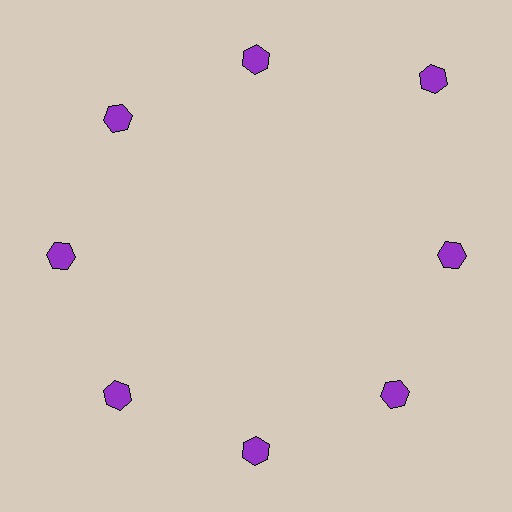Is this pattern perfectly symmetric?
No. The 8 purple hexagons are arranged in a ring, but one element near the 2 o'clock position is pushed outward from the center, breaking the 8-fold rotational symmetry.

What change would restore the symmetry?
The symmetry would be restored by moving it inward, back onto the ring so that all 8 hexagons sit at equal angles and equal distance from the center.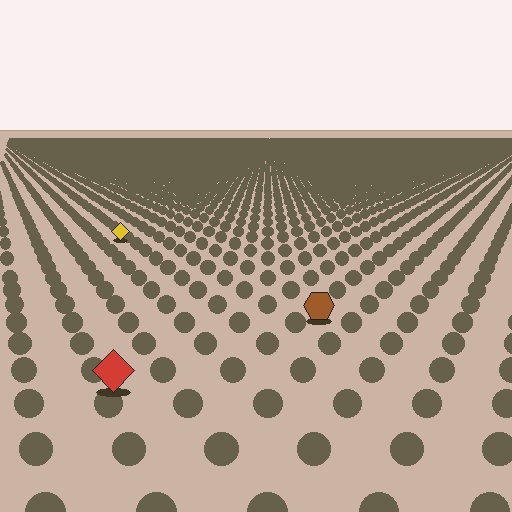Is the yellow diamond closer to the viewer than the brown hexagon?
No. The brown hexagon is closer — you can tell from the texture gradient: the ground texture is coarser near it.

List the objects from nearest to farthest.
From nearest to farthest: the red diamond, the brown hexagon, the yellow diamond.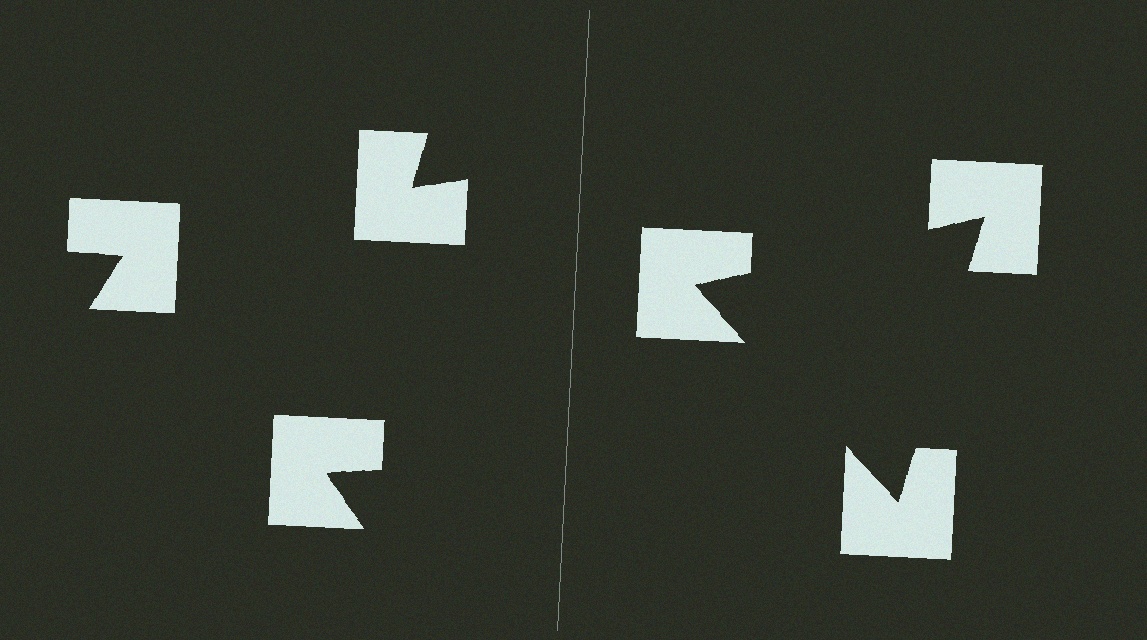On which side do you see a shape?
An illusory triangle appears on the right side. On the left side the wedge cuts are rotated, so no coherent shape forms.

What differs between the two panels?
The notched squares are positioned identically on both sides; only the wedge orientations differ. On the right they align to a triangle; on the left they are misaligned.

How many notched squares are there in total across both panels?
6 — 3 on each side.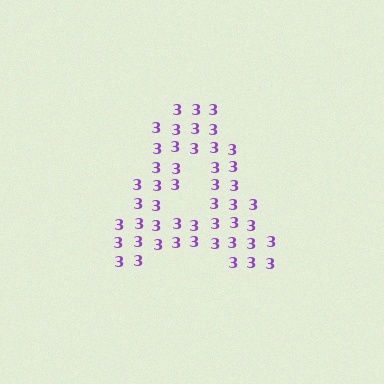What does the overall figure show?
The overall figure shows the letter A.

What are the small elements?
The small elements are digit 3's.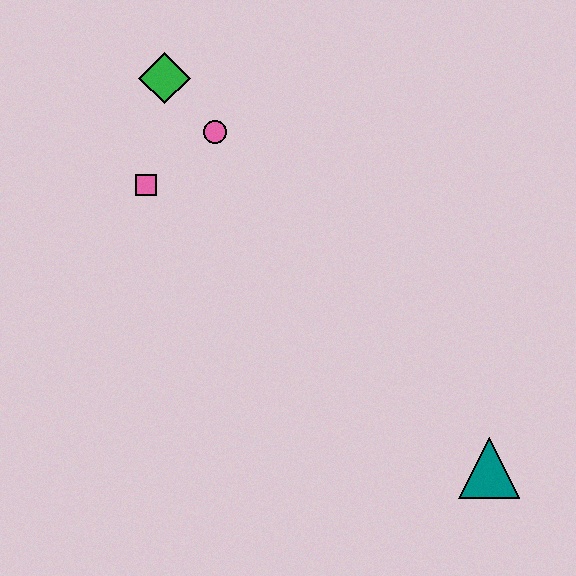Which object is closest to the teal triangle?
The pink circle is closest to the teal triangle.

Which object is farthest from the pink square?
The teal triangle is farthest from the pink square.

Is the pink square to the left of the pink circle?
Yes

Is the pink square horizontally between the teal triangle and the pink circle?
No